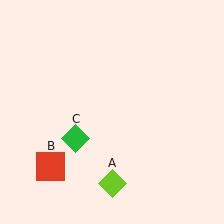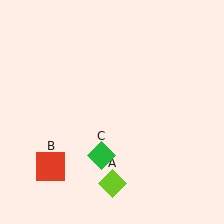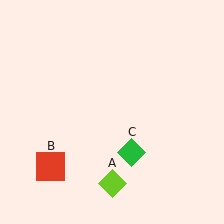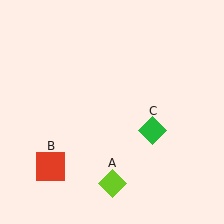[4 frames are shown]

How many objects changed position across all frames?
1 object changed position: green diamond (object C).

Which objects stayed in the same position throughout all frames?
Lime diamond (object A) and red square (object B) remained stationary.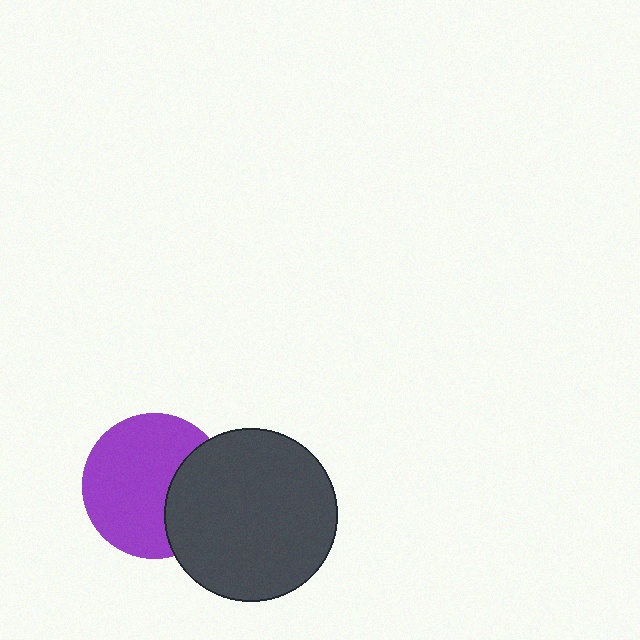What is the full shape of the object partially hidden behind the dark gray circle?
The partially hidden object is a purple circle.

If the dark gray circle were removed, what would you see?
You would see the complete purple circle.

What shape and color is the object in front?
The object in front is a dark gray circle.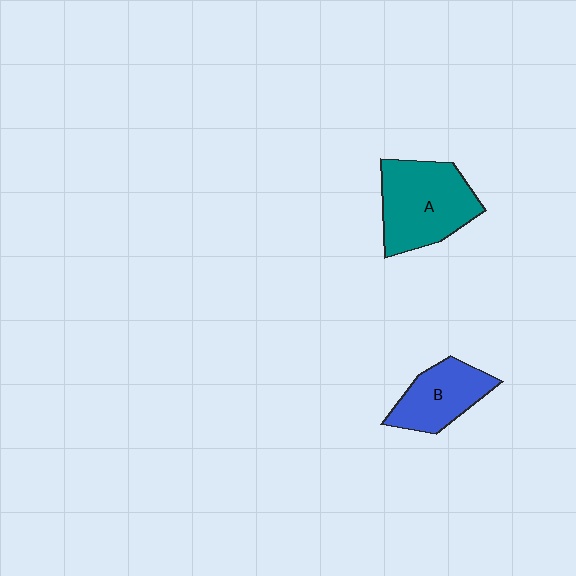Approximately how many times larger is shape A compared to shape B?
Approximately 1.5 times.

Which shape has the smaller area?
Shape B (blue).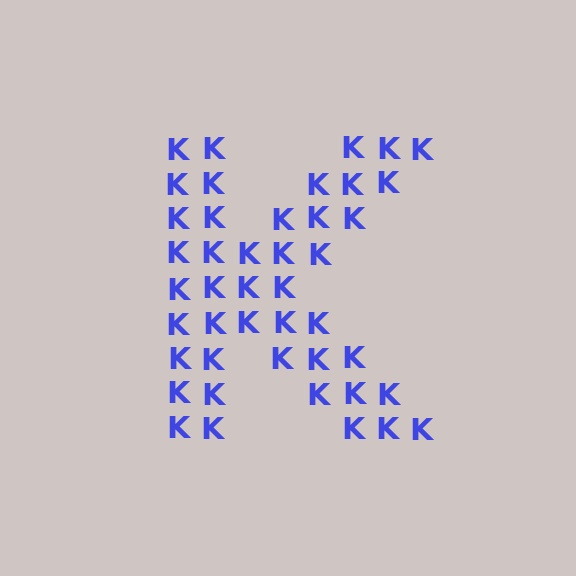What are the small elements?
The small elements are letter K's.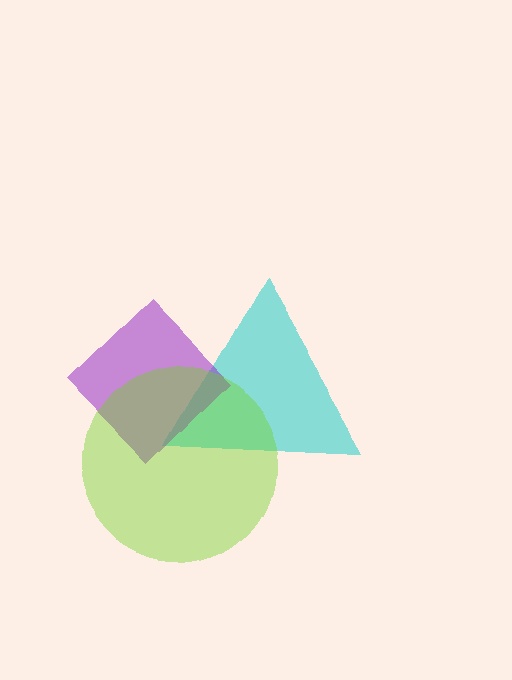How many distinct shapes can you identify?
There are 3 distinct shapes: a cyan triangle, a purple diamond, a lime circle.